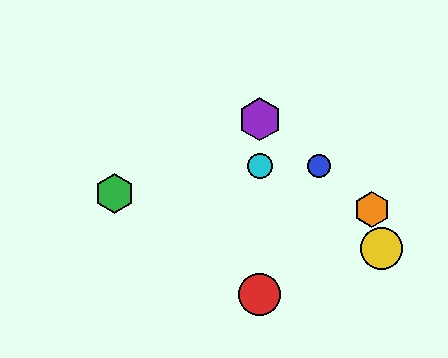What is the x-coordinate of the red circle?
The red circle is at x≈260.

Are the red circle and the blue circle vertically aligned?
No, the red circle is at x≈260 and the blue circle is at x≈319.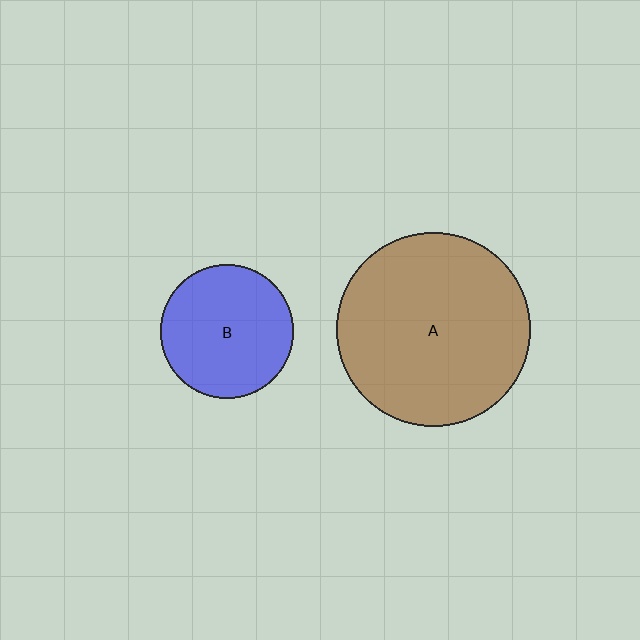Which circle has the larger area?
Circle A (brown).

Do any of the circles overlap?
No, none of the circles overlap.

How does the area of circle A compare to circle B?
Approximately 2.1 times.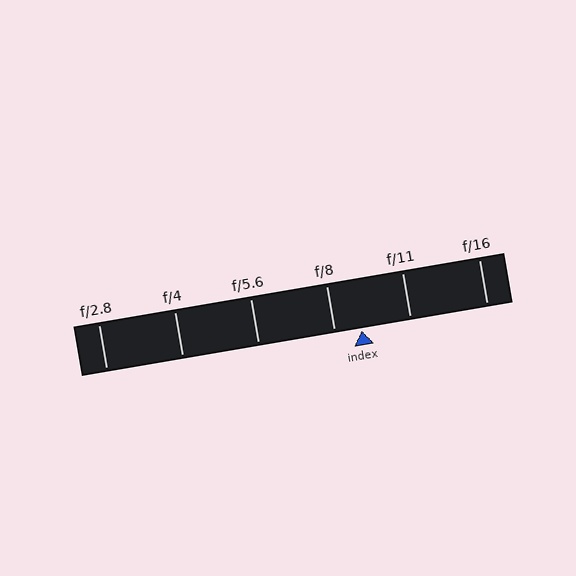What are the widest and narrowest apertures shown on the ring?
The widest aperture shown is f/2.8 and the narrowest is f/16.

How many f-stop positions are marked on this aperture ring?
There are 6 f-stop positions marked.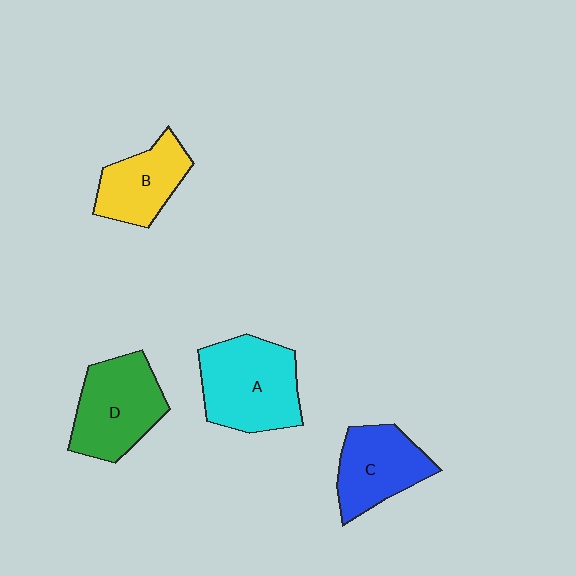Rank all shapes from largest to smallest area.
From largest to smallest: A (cyan), D (green), C (blue), B (yellow).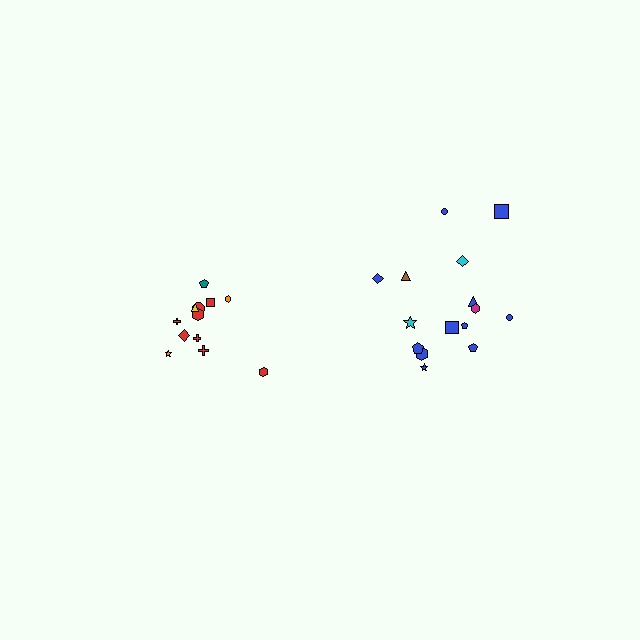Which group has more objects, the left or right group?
The right group.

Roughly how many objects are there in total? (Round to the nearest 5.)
Roughly 25 objects in total.